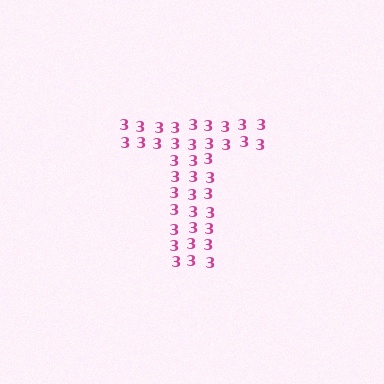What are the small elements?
The small elements are digit 3's.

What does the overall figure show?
The overall figure shows the letter T.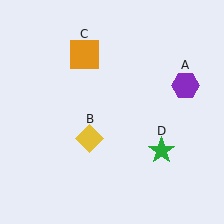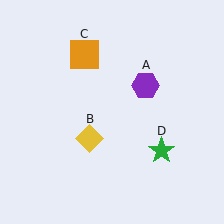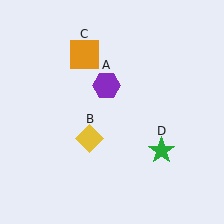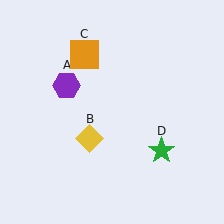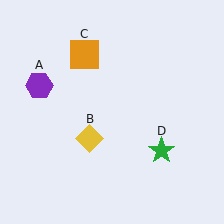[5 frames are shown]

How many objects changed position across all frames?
1 object changed position: purple hexagon (object A).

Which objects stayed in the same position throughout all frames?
Yellow diamond (object B) and orange square (object C) and green star (object D) remained stationary.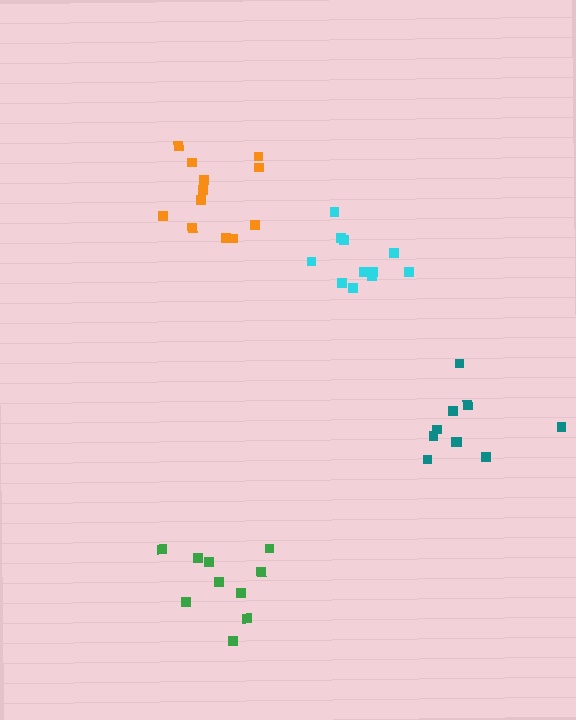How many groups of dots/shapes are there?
There are 4 groups.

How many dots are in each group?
Group 1: 11 dots, Group 2: 12 dots, Group 3: 10 dots, Group 4: 10 dots (43 total).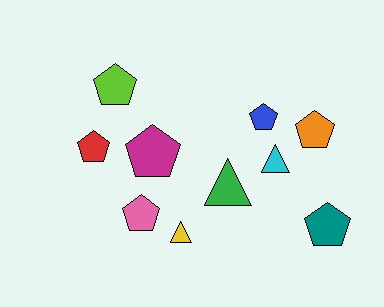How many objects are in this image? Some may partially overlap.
There are 10 objects.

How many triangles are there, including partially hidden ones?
There are 3 triangles.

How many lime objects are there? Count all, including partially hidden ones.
There is 1 lime object.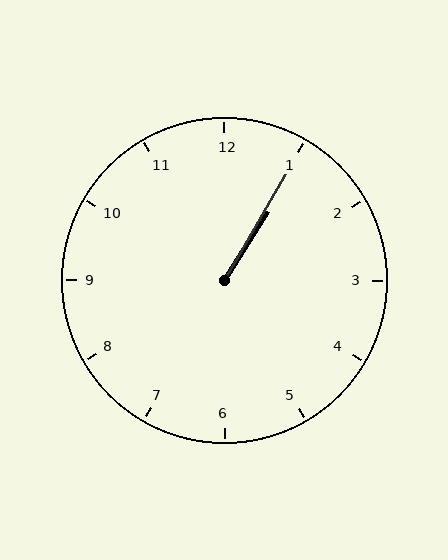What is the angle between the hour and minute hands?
Approximately 2 degrees.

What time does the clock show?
1:05.